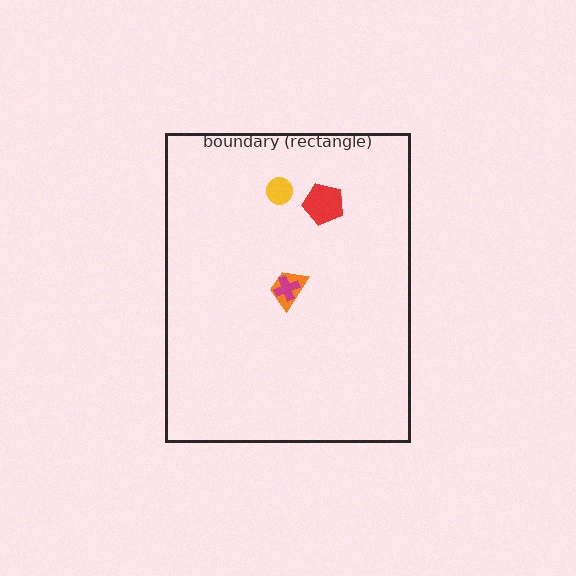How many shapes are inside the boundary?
4 inside, 0 outside.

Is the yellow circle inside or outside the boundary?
Inside.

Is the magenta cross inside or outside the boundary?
Inside.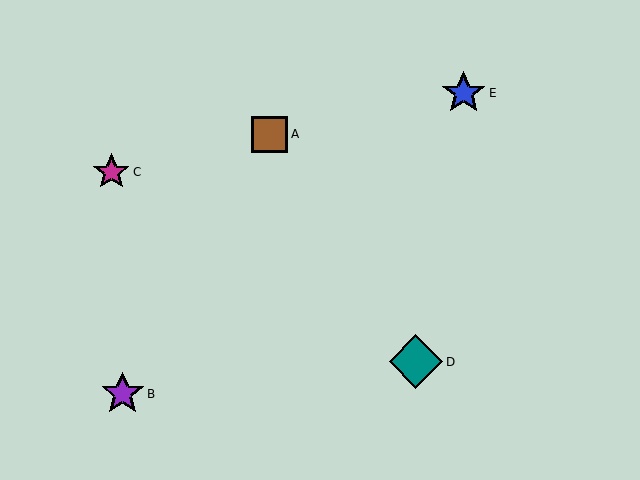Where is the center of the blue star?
The center of the blue star is at (464, 93).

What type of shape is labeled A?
Shape A is a brown square.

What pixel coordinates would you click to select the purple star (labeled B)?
Click at (123, 394) to select the purple star B.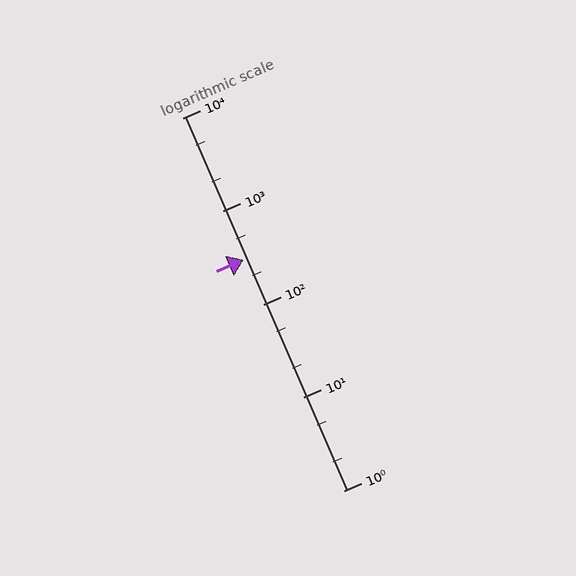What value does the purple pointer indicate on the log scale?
The pointer indicates approximately 300.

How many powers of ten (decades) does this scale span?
The scale spans 4 decades, from 1 to 10000.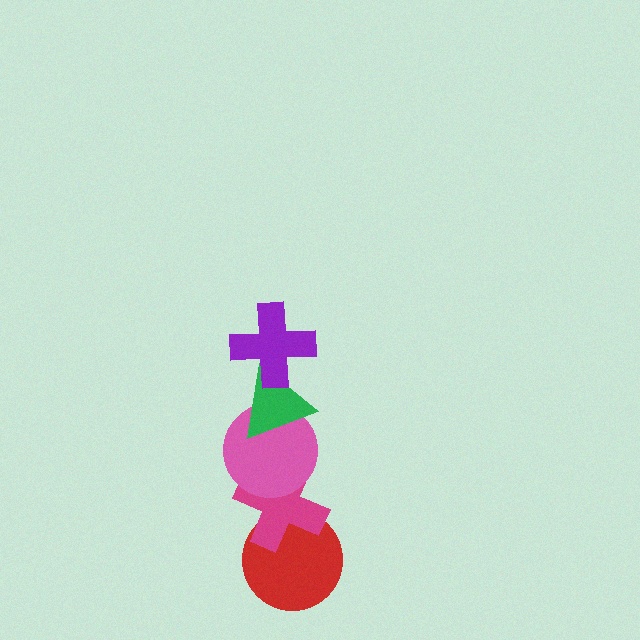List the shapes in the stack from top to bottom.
From top to bottom: the purple cross, the green triangle, the pink circle, the magenta cross, the red circle.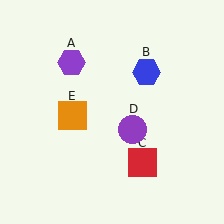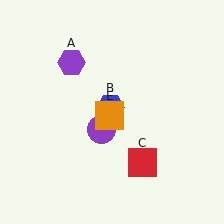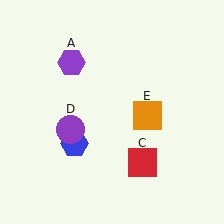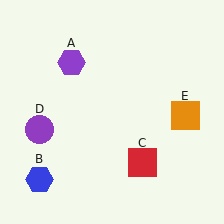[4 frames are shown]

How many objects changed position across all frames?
3 objects changed position: blue hexagon (object B), purple circle (object D), orange square (object E).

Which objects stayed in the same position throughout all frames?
Purple hexagon (object A) and red square (object C) remained stationary.